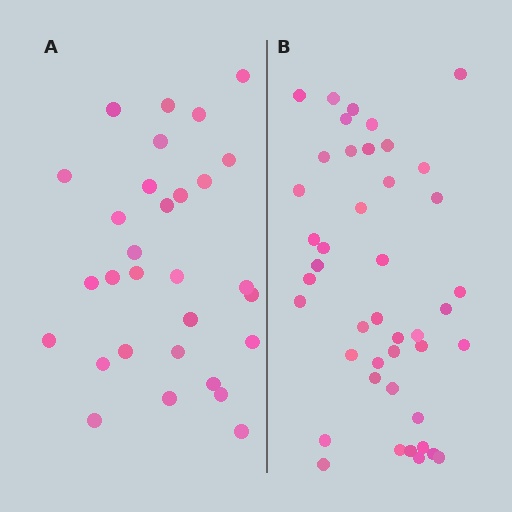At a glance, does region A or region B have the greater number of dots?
Region B (the right region) has more dots.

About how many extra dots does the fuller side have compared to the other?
Region B has approximately 15 more dots than region A.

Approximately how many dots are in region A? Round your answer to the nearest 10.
About 30 dots.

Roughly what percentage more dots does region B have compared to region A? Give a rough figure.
About 45% more.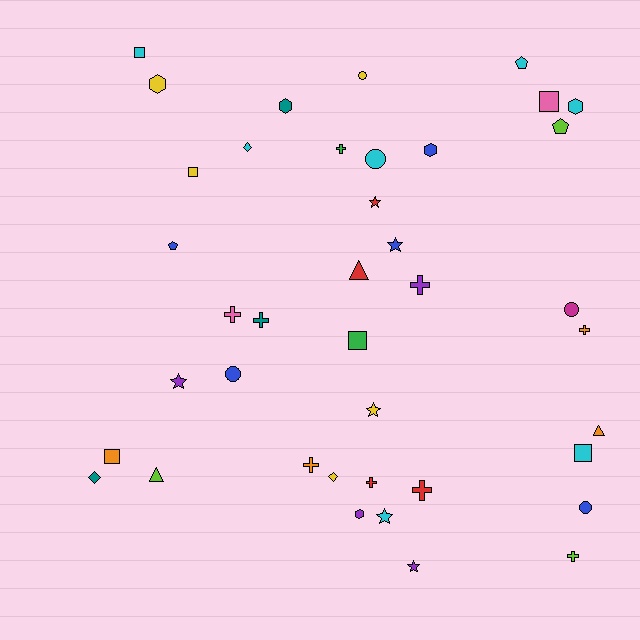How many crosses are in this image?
There are 9 crosses.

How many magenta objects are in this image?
There is 1 magenta object.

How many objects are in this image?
There are 40 objects.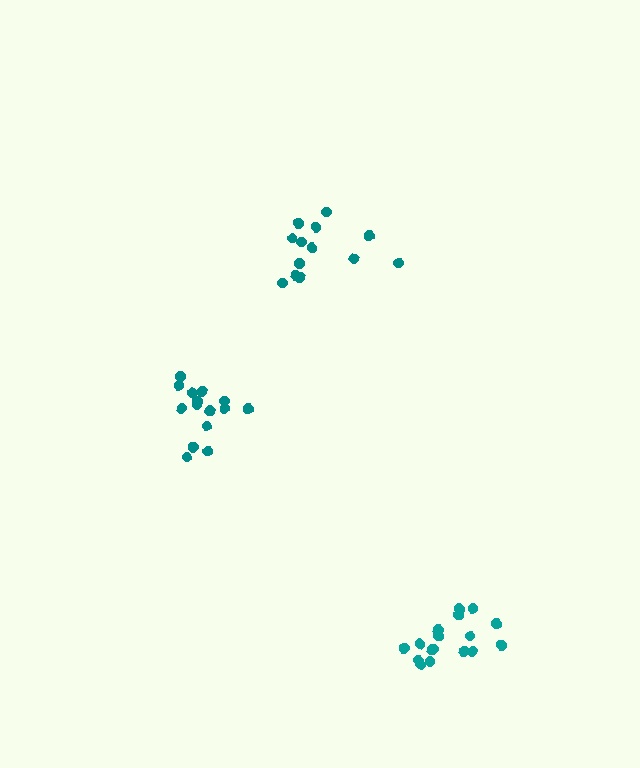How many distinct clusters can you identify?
There are 3 distinct clusters.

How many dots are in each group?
Group 1: 17 dots, Group 2: 15 dots, Group 3: 13 dots (45 total).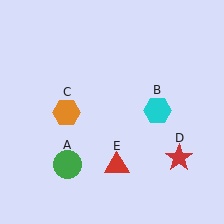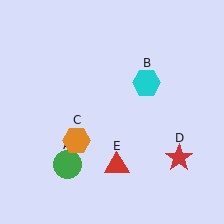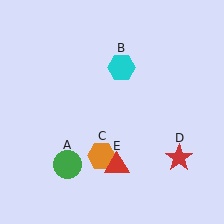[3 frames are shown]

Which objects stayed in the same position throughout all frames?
Green circle (object A) and red star (object D) and red triangle (object E) remained stationary.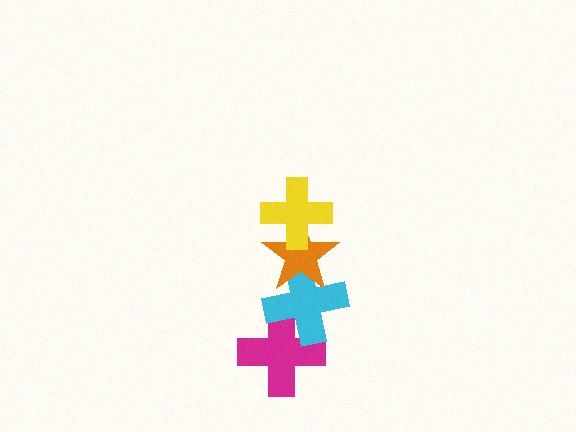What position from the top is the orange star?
The orange star is 2nd from the top.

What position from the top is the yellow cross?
The yellow cross is 1st from the top.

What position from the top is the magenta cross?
The magenta cross is 4th from the top.